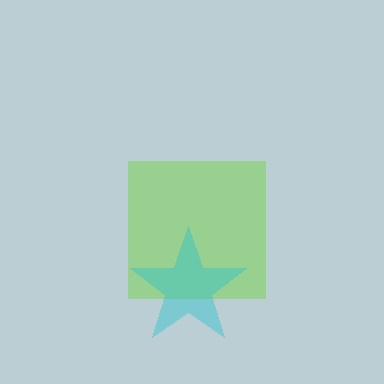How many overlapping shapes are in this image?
There are 2 overlapping shapes in the image.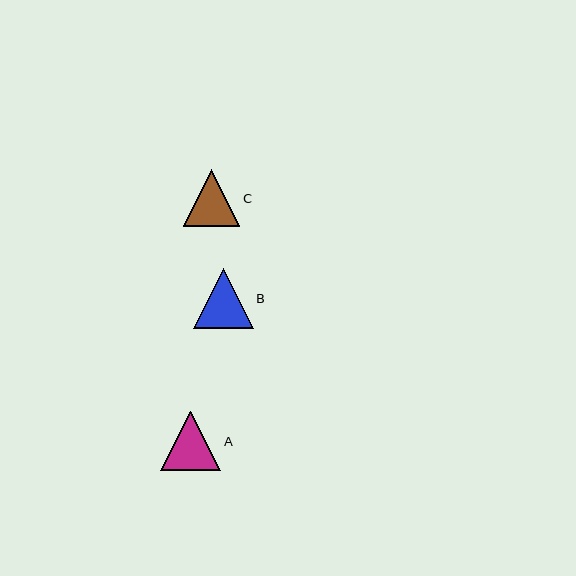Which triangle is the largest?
Triangle A is the largest with a size of approximately 60 pixels.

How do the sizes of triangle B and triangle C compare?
Triangle B and triangle C are approximately the same size.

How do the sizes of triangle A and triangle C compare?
Triangle A and triangle C are approximately the same size.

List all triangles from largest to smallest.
From largest to smallest: A, B, C.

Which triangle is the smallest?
Triangle C is the smallest with a size of approximately 56 pixels.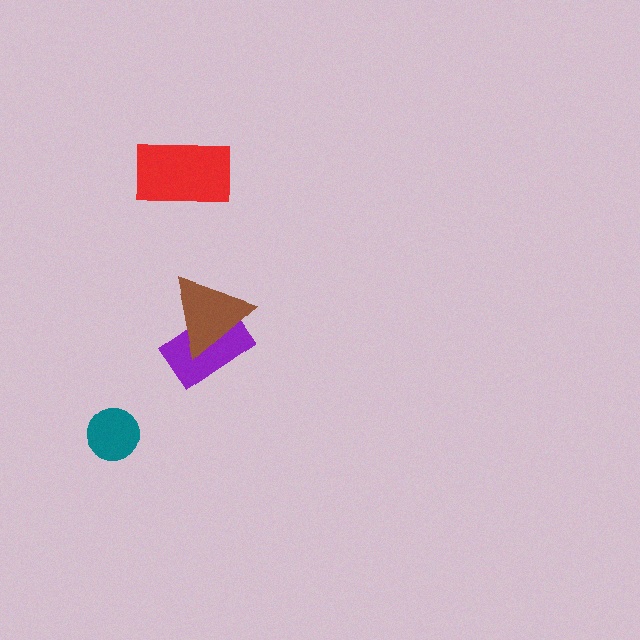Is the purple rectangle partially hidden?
Yes, it is partially covered by another shape.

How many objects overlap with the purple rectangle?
1 object overlaps with the purple rectangle.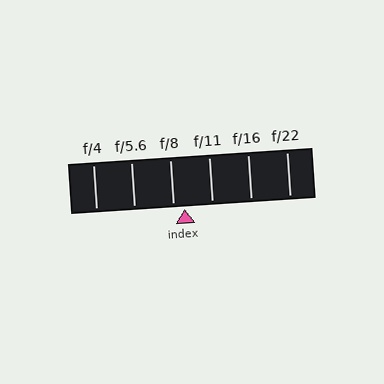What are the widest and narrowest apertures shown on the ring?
The widest aperture shown is f/4 and the narrowest is f/22.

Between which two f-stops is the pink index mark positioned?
The index mark is between f/8 and f/11.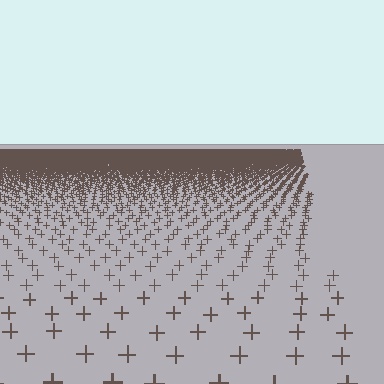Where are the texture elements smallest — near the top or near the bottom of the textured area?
Near the top.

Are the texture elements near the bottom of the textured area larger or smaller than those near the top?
Larger. Near the bottom, elements are closer to the viewer and appear at a bigger on-screen size.